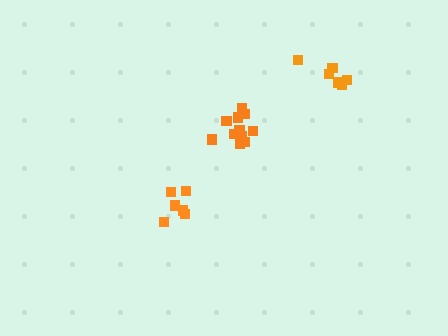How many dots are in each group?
Group 1: 11 dots, Group 2: 6 dots, Group 3: 6 dots (23 total).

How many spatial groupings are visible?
There are 3 spatial groupings.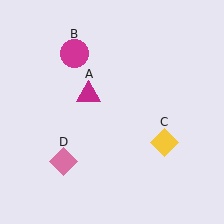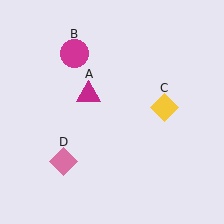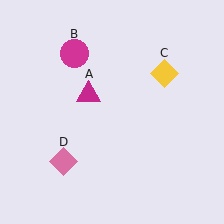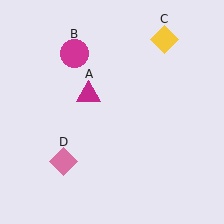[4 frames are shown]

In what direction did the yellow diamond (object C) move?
The yellow diamond (object C) moved up.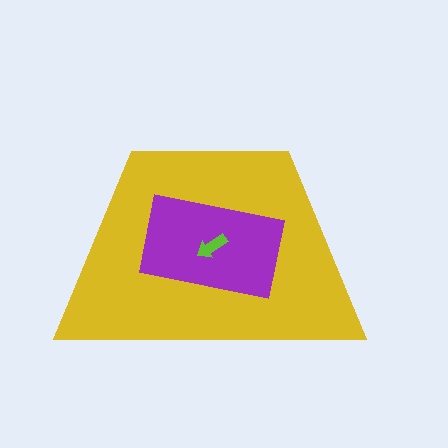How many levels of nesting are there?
3.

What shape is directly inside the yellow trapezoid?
The purple rectangle.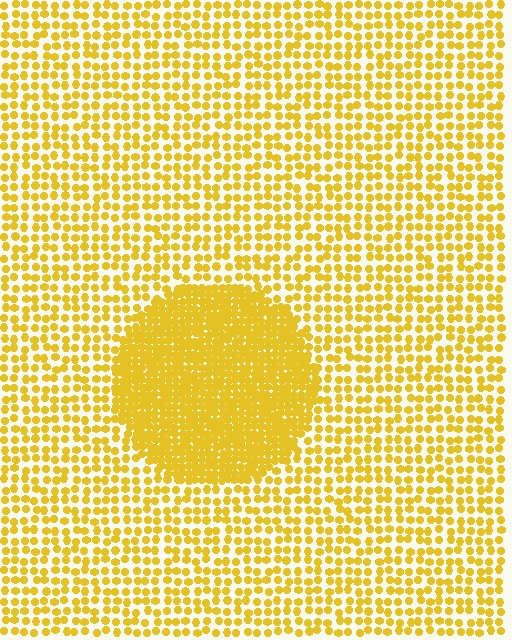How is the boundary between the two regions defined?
The boundary is defined by a change in element density (approximately 2.3x ratio). All elements are the same color, size, and shape.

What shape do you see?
I see a circle.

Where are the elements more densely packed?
The elements are more densely packed inside the circle boundary.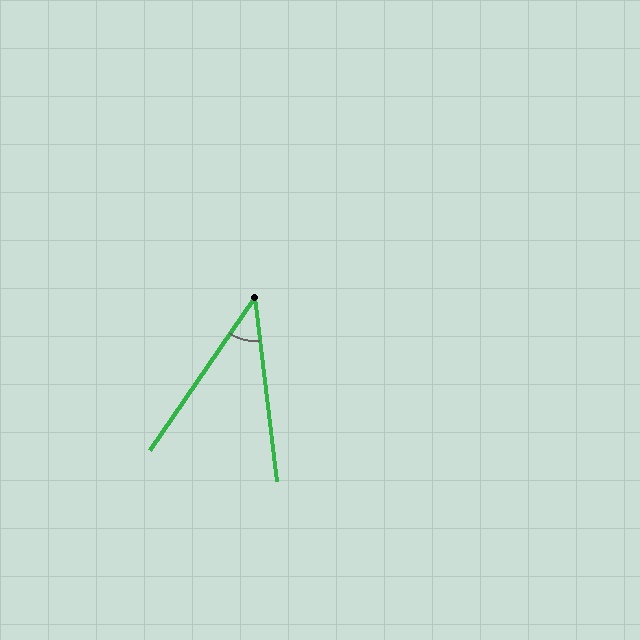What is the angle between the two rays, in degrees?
Approximately 41 degrees.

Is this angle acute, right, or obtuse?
It is acute.